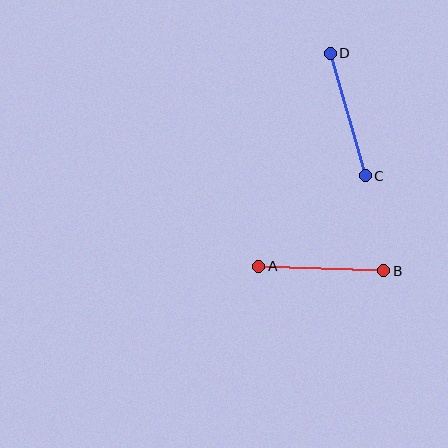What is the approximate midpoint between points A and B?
The midpoint is at approximately (321, 269) pixels.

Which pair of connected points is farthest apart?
Points C and D are farthest apart.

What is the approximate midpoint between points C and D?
The midpoint is at approximately (348, 115) pixels.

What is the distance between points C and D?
The distance is approximately 128 pixels.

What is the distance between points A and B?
The distance is approximately 125 pixels.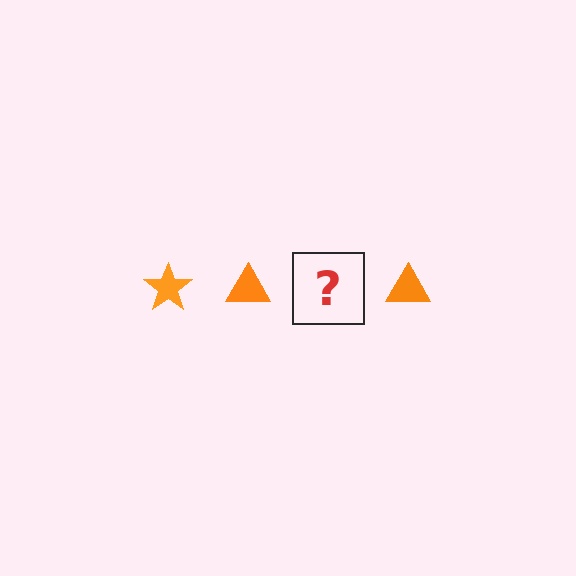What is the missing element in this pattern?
The missing element is an orange star.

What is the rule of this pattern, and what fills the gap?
The rule is that the pattern cycles through star, triangle shapes in orange. The gap should be filled with an orange star.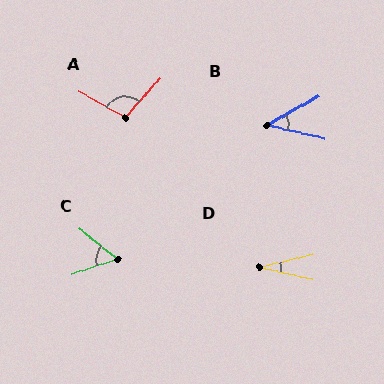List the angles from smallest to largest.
D (27°), B (42°), C (57°), A (103°).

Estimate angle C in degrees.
Approximately 57 degrees.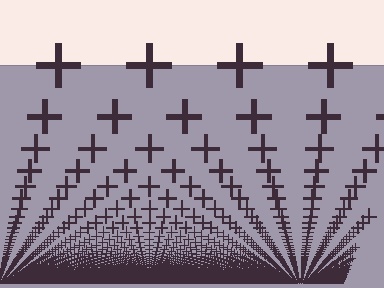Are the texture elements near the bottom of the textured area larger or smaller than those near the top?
Smaller. The gradient is inverted — elements near the bottom are smaller and denser.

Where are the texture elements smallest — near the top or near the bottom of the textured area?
Near the bottom.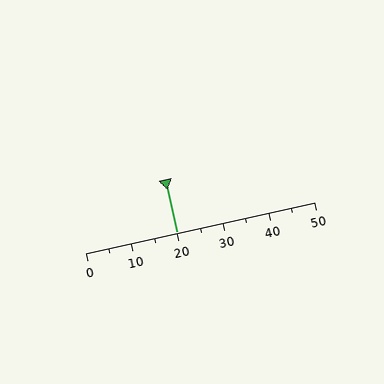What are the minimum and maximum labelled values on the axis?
The axis runs from 0 to 50.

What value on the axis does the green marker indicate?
The marker indicates approximately 20.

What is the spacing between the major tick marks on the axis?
The major ticks are spaced 10 apart.